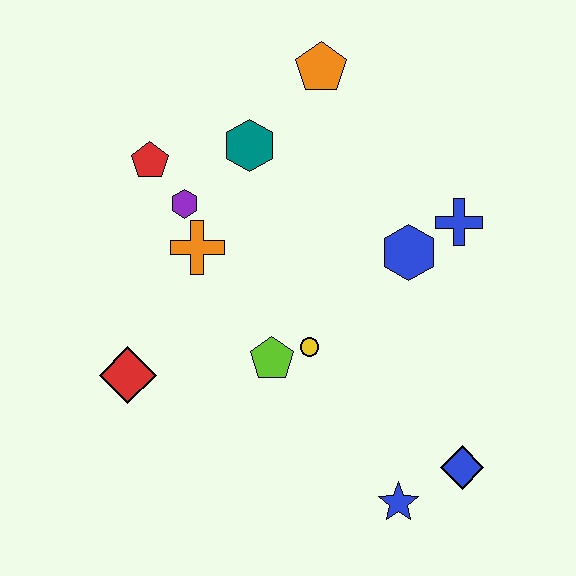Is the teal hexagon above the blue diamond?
Yes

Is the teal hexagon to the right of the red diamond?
Yes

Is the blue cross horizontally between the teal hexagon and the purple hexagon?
No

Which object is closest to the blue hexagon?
The blue cross is closest to the blue hexagon.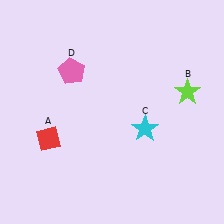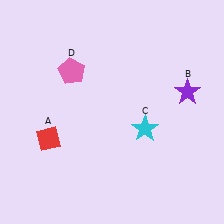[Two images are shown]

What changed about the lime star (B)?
In Image 1, B is lime. In Image 2, it changed to purple.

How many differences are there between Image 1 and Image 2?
There is 1 difference between the two images.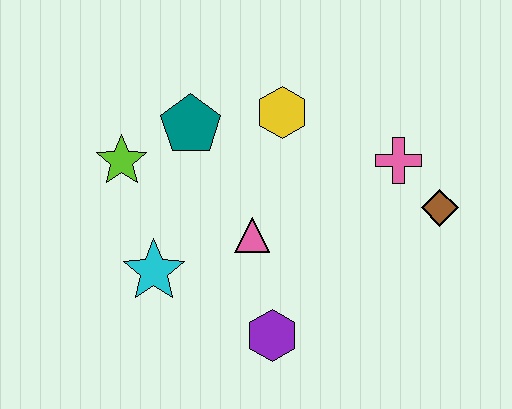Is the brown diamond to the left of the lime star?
No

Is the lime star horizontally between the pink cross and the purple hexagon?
No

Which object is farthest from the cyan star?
The brown diamond is farthest from the cyan star.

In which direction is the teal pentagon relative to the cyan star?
The teal pentagon is above the cyan star.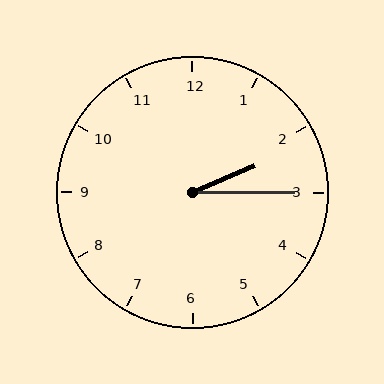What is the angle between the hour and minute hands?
Approximately 22 degrees.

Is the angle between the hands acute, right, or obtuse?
It is acute.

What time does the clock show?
2:15.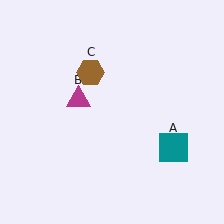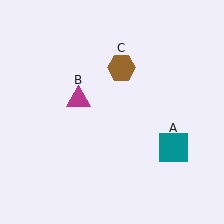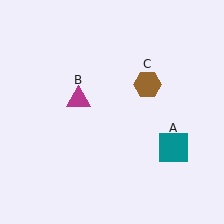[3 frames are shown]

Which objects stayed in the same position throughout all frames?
Teal square (object A) and magenta triangle (object B) remained stationary.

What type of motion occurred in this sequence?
The brown hexagon (object C) rotated clockwise around the center of the scene.